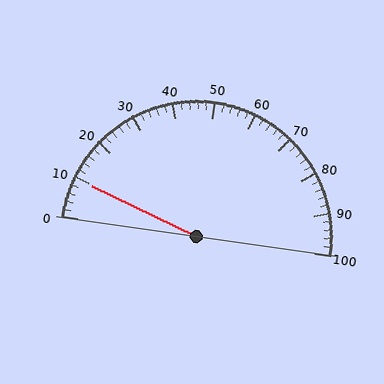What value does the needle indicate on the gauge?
The needle indicates approximately 10.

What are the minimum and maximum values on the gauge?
The gauge ranges from 0 to 100.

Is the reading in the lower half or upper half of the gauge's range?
The reading is in the lower half of the range (0 to 100).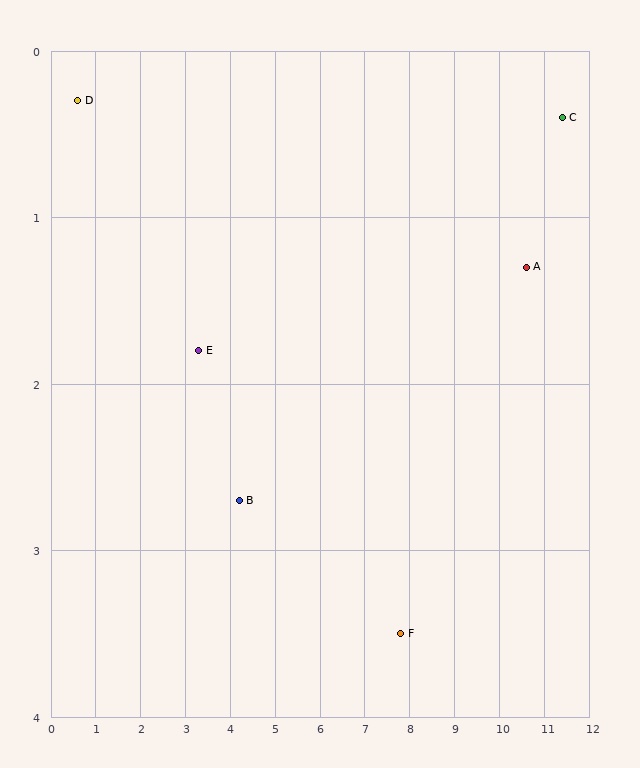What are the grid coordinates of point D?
Point D is at approximately (0.6, 0.3).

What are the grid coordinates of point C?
Point C is at approximately (11.4, 0.4).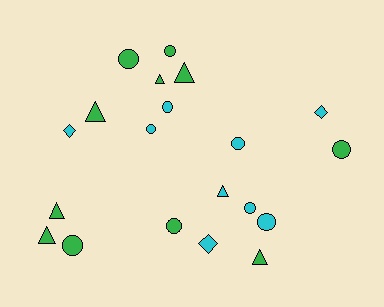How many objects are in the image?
There are 20 objects.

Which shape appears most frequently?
Circle, with 10 objects.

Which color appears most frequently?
Green, with 11 objects.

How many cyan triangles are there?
There is 1 cyan triangle.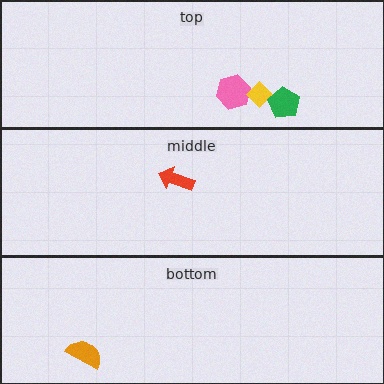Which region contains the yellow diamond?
The top region.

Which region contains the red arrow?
The middle region.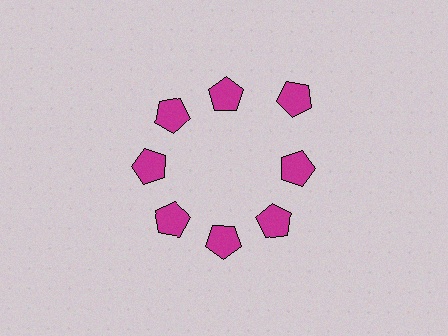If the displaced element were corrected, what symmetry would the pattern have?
It would have 8-fold rotational symmetry — the pattern would map onto itself every 45 degrees.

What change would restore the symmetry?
The symmetry would be restored by moving it inward, back onto the ring so that all 8 pentagons sit at equal angles and equal distance from the center.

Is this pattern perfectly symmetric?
No. The 8 magenta pentagons are arranged in a ring, but one element near the 2 o'clock position is pushed outward from the center, breaking the 8-fold rotational symmetry.